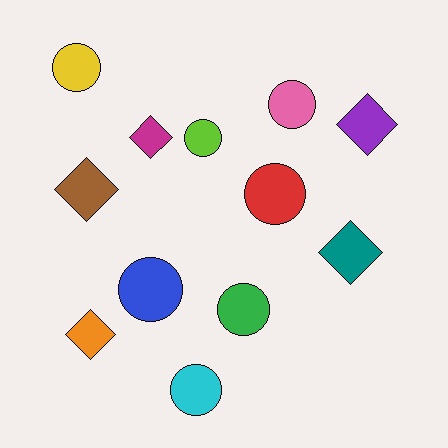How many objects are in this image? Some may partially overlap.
There are 12 objects.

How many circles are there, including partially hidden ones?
There are 7 circles.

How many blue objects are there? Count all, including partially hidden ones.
There is 1 blue object.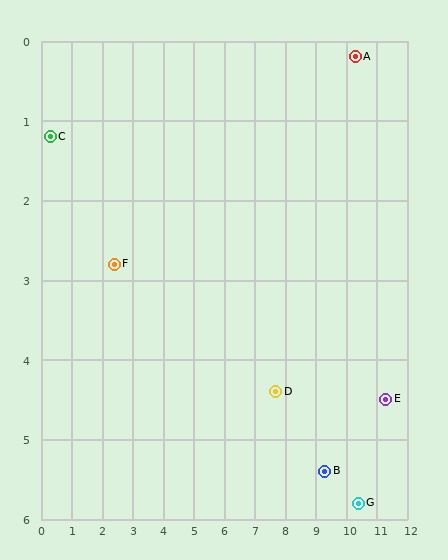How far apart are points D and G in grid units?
Points D and G are about 3.0 grid units apart.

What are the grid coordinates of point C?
Point C is at approximately (0.3, 1.2).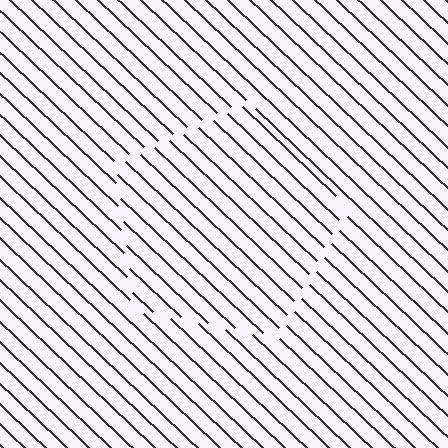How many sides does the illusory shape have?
5 sides — the line-ends trace a pentagon.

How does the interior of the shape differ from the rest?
The interior of the shape contains the same grating, shifted by half a period — the contour is defined by the phase discontinuity where line-ends from the inner and outer gratings abut.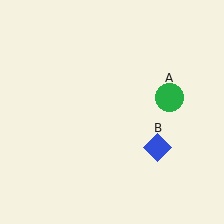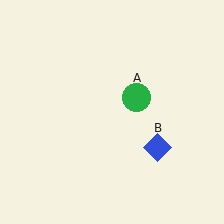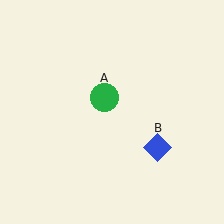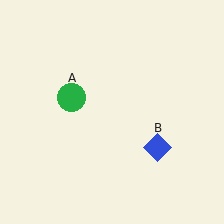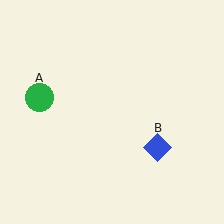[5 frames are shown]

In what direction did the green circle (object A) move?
The green circle (object A) moved left.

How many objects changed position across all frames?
1 object changed position: green circle (object A).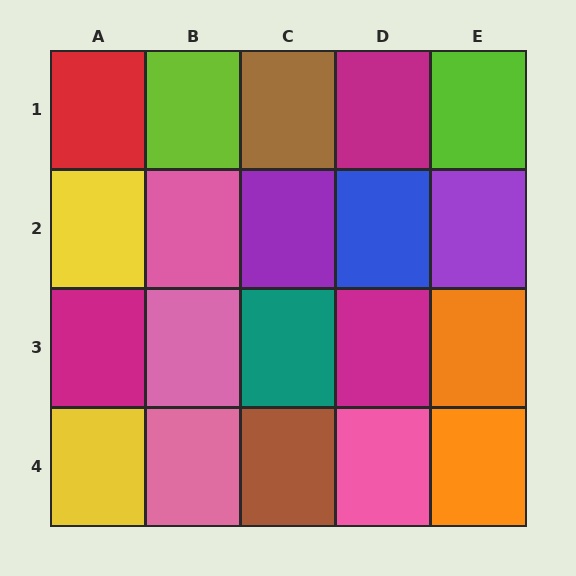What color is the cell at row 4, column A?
Yellow.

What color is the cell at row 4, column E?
Orange.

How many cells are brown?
2 cells are brown.